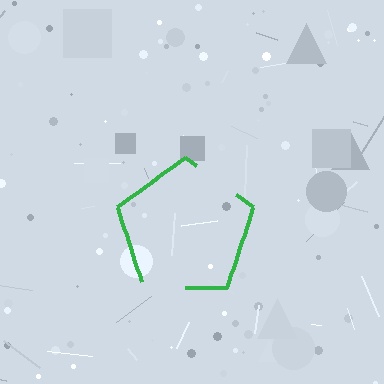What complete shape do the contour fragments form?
The contour fragments form a pentagon.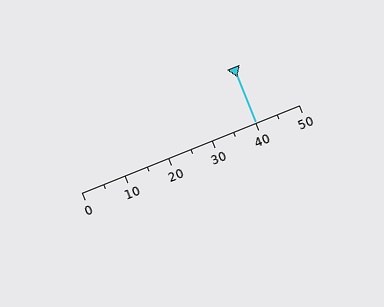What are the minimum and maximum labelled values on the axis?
The axis runs from 0 to 50.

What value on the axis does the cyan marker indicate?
The marker indicates approximately 40.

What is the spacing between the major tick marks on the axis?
The major ticks are spaced 10 apart.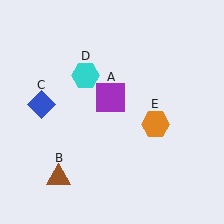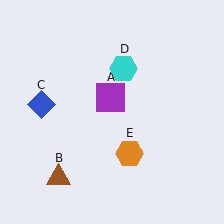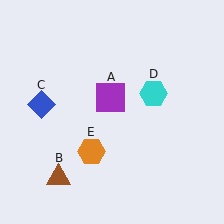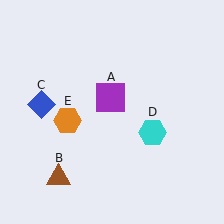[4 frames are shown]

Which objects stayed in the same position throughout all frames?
Purple square (object A) and brown triangle (object B) and blue diamond (object C) remained stationary.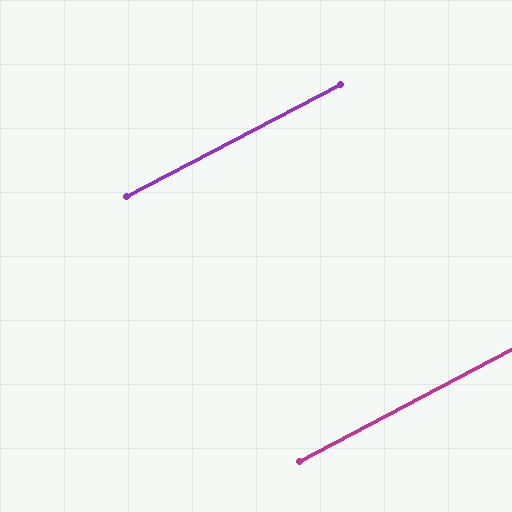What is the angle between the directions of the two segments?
Approximately 0 degrees.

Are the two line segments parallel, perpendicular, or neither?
Parallel — their directions differ by only 0.3°.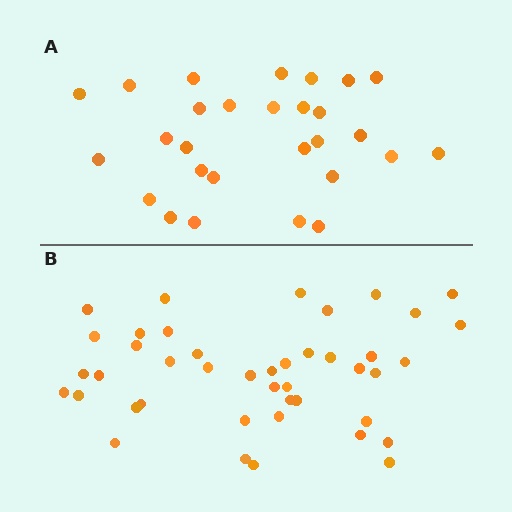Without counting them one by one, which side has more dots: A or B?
Region B (the bottom region) has more dots.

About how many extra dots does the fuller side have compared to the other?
Region B has approximately 15 more dots than region A.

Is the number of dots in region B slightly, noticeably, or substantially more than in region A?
Region B has substantially more. The ratio is roughly 1.5 to 1.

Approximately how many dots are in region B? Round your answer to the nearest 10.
About 40 dots. (The exact count is 43, which rounds to 40.)